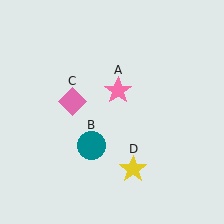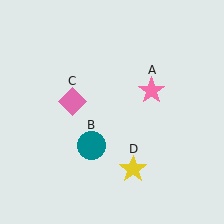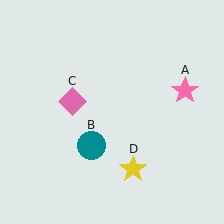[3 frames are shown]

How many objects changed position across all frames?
1 object changed position: pink star (object A).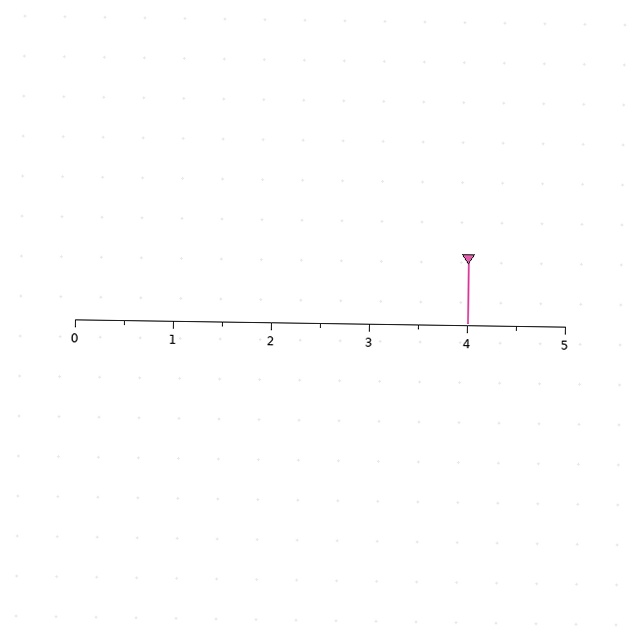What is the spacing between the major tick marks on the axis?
The major ticks are spaced 1 apart.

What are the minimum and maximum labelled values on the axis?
The axis runs from 0 to 5.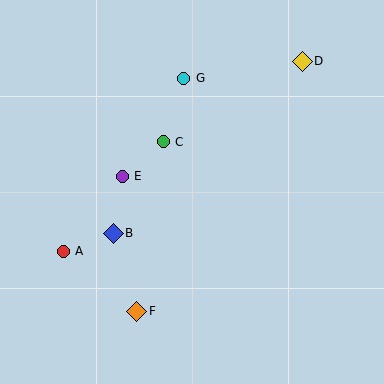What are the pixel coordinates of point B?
Point B is at (113, 233).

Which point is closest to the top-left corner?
Point G is closest to the top-left corner.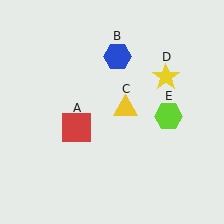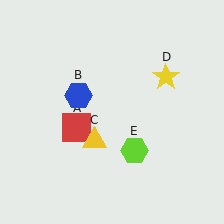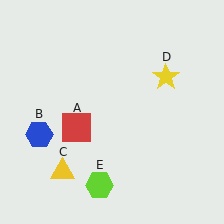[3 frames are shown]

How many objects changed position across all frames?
3 objects changed position: blue hexagon (object B), yellow triangle (object C), lime hexagon (object E).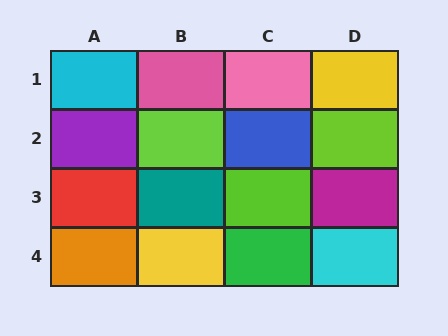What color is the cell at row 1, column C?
Pink.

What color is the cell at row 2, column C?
Blue.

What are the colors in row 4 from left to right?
Orange, yellow, green, cyan.